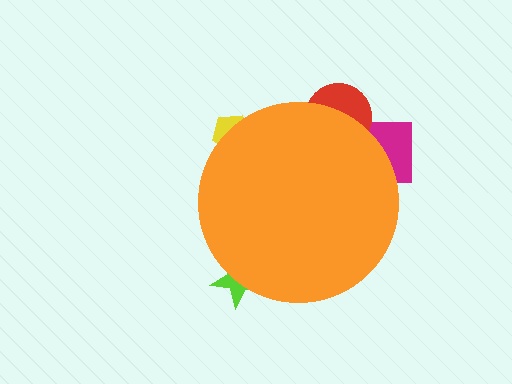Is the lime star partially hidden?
Yes, the lime star is partially hidden behind the orange circle.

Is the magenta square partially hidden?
Yes, the magenta square is partially hidden behind the orange circle.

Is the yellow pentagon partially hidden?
Yes, the yellow pentagon is partially hidden behind the orange circle.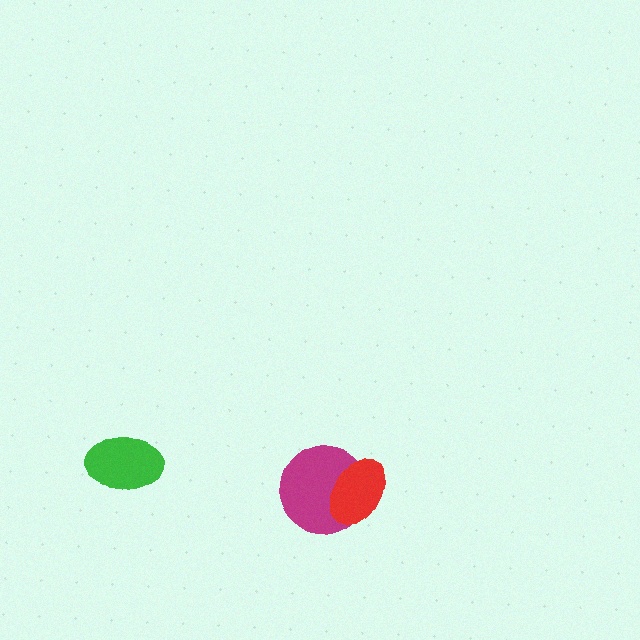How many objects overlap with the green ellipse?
0 objects overlap with the green ellipse.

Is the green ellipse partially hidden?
No, no other shape covers it.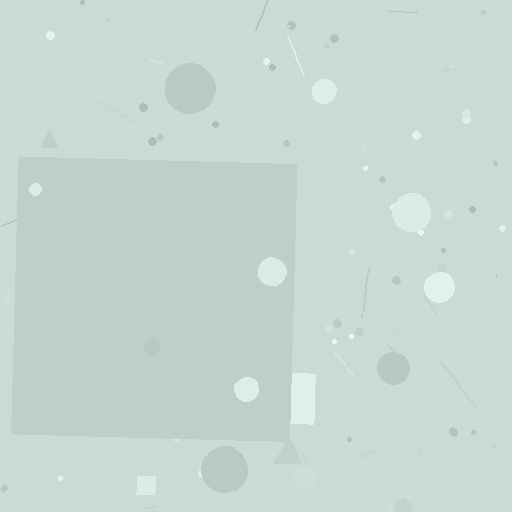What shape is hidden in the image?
A square is hidden in the image.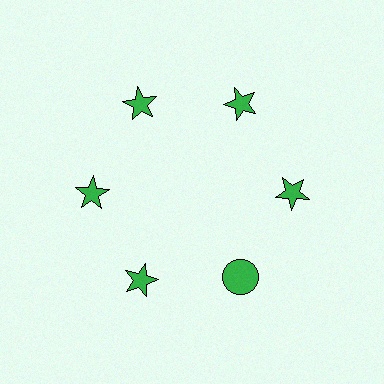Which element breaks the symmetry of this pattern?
The green circle at roughly the 5 o'clock position breaks the symmetry. All other shapes are green stars.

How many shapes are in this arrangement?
There are 6 shapes arranged in a ring pattern.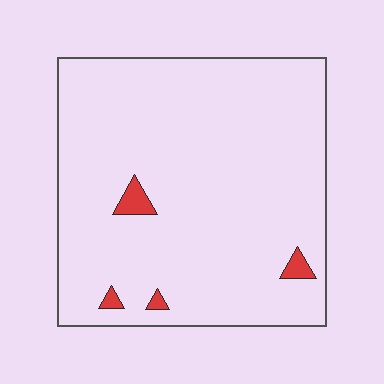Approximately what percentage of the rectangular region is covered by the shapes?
Approximately 5%.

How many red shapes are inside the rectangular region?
4.